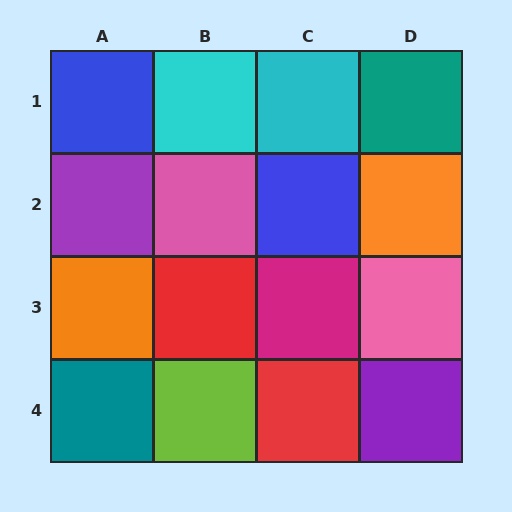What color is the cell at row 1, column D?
Teal.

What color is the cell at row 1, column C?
Cyan.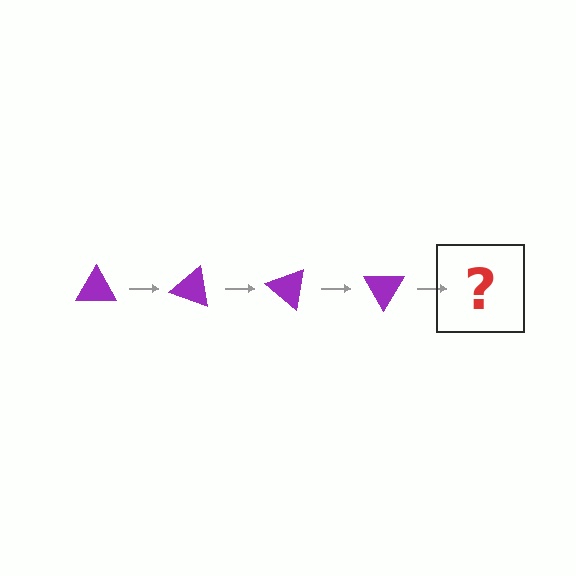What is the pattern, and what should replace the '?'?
The pattern is that the triangle rotates 20 degrees each step. The '?' should be a purple triangle rotated 80 degrees.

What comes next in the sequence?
The next element should be a purple triangle rotated 80 degrees.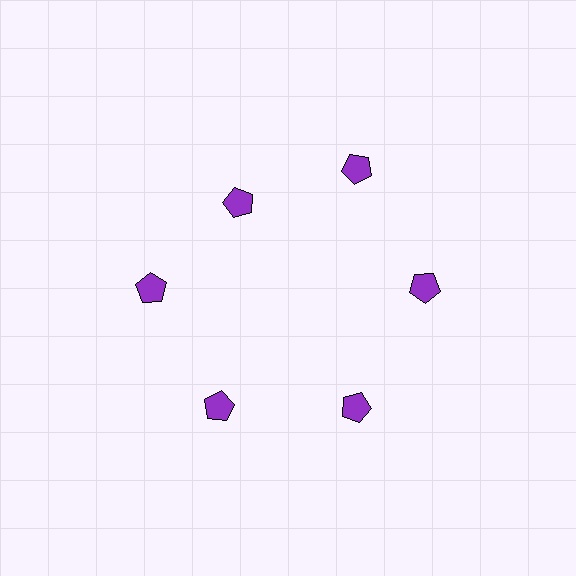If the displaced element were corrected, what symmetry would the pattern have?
It would have 6-fold rotational symmetry — the pattern would map onto itself every 60 degrees.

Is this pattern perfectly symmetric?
No. The 6 purple pentagons are arranged in a ring, but one element near the 11 o'clock position is pulled inward toward the center, breaking the 6-fold rotational symmetry.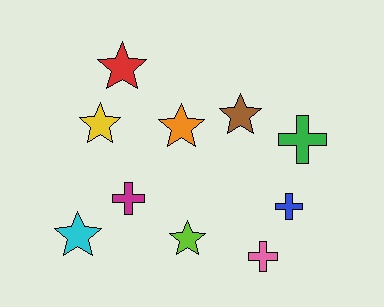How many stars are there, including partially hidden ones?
There are 6 stars.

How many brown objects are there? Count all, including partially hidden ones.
There is 1 brown object.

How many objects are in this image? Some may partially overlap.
There are 10 objects.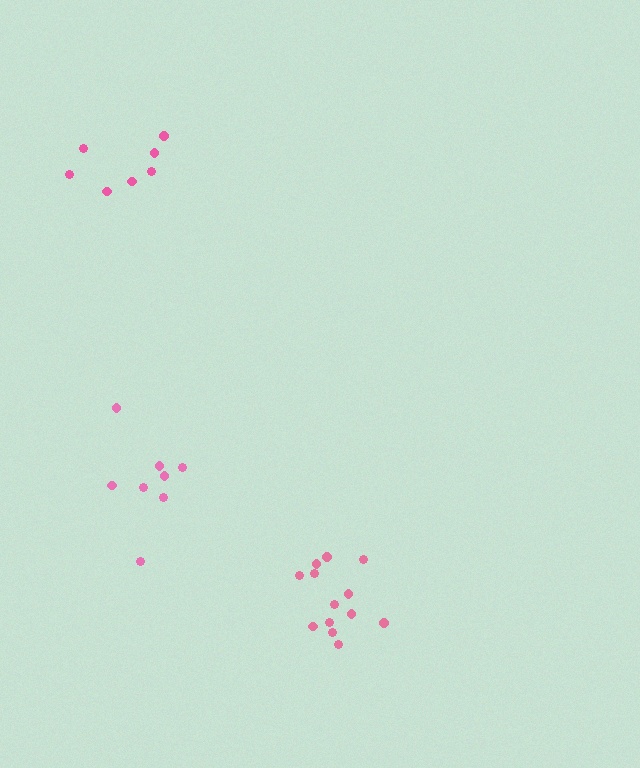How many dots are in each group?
Group 1: 13 dots, Group 2: 7 dots, Group 3: 8 dots (28 total).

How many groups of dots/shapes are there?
There are 3 groups.